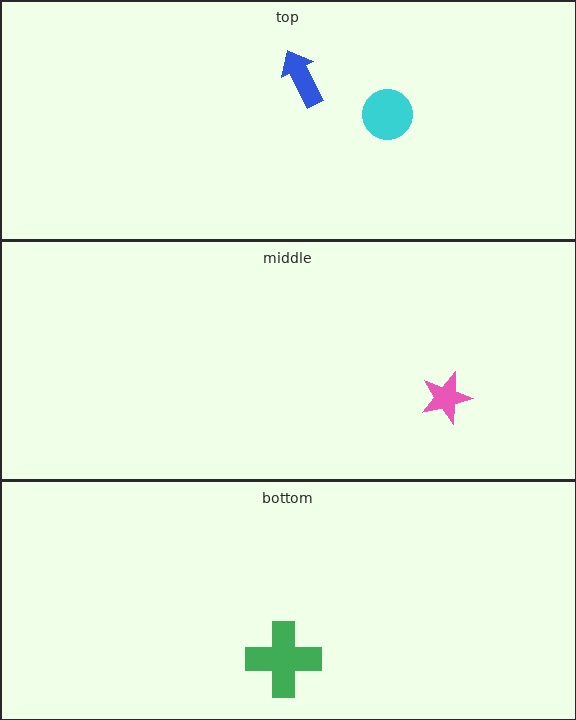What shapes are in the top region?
The cyan circle, the blue arrow.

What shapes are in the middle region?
The pink star.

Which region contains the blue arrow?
The top region.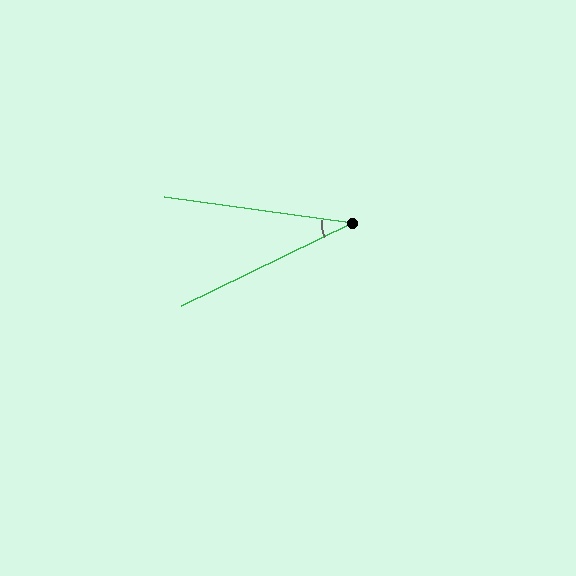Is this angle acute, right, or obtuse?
It is acute.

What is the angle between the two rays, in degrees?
Approximately 34 degrees.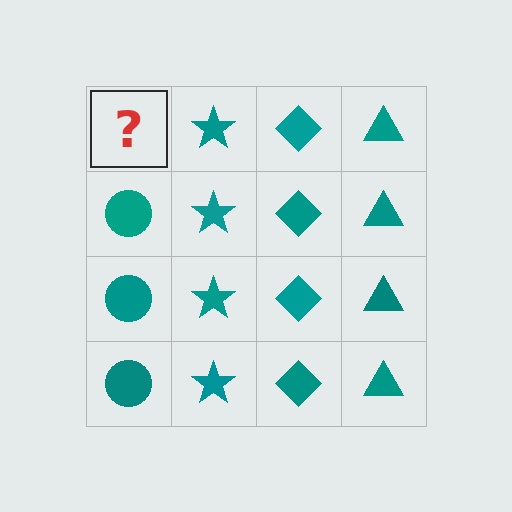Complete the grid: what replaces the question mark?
The question mark should be replaced with a teal circle.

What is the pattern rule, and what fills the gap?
The rule is that each column has a consistent shape. The gap should be filled with a teal circle.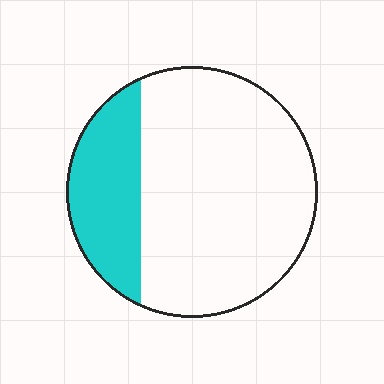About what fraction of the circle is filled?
About one quarter (1/4).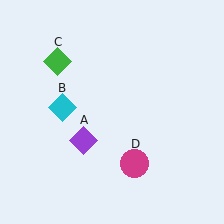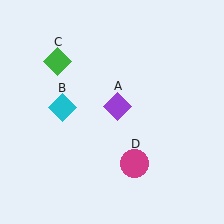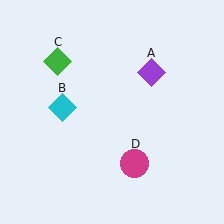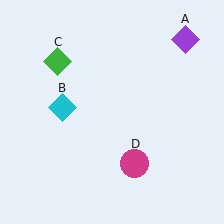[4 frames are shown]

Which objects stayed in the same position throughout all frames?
Cyan diamond (object B) and green diamond (object C) and magenta circle (object D) remained stationary.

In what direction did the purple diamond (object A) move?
The purple diamond (object A) moved up and to the right.